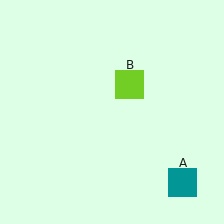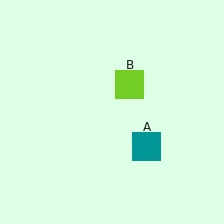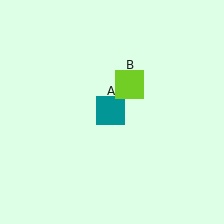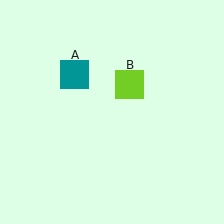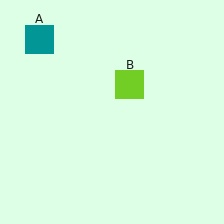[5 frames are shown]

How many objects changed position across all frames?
1 object changed position: teal square (object A).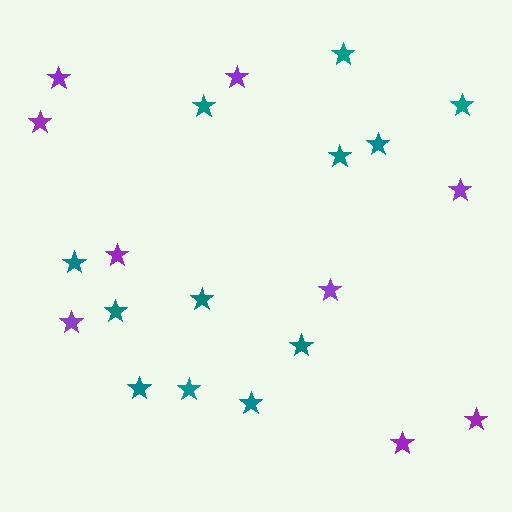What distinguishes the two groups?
There are 2 groups: one group of purple stars (9) and one group of teal stars (12).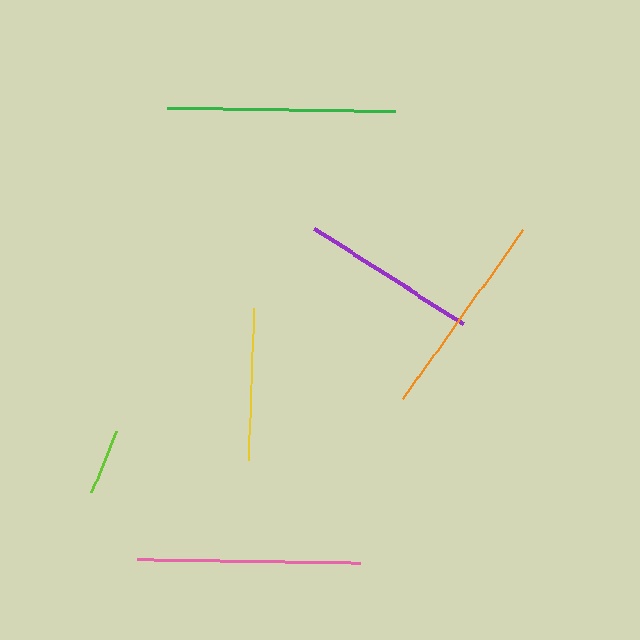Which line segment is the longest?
The green line is the longest at approximately 228 pixels.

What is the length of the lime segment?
The lime segment is approximately 66 pixels long.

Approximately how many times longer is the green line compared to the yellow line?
The green line is approximately 1.5 times the length of the yellow line.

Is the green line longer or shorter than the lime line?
The green line is longer than the lime line.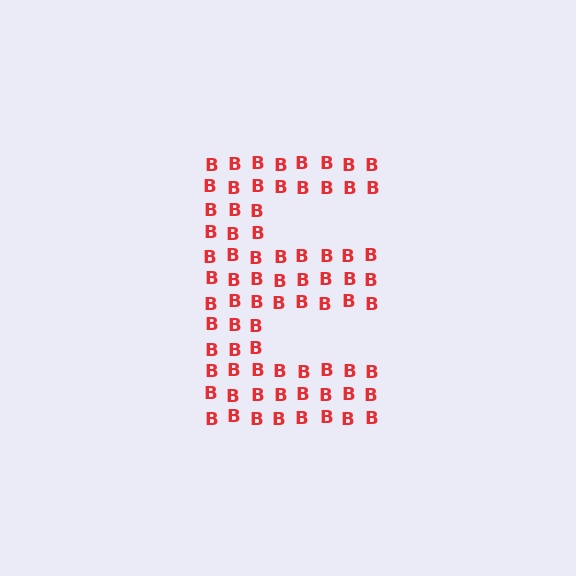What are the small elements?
The small elements are letter B's.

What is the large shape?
The large shape is the letter E.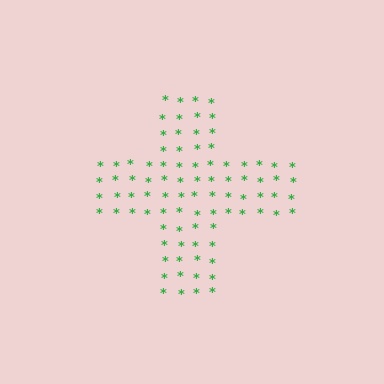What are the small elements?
The small elements are asterisks.